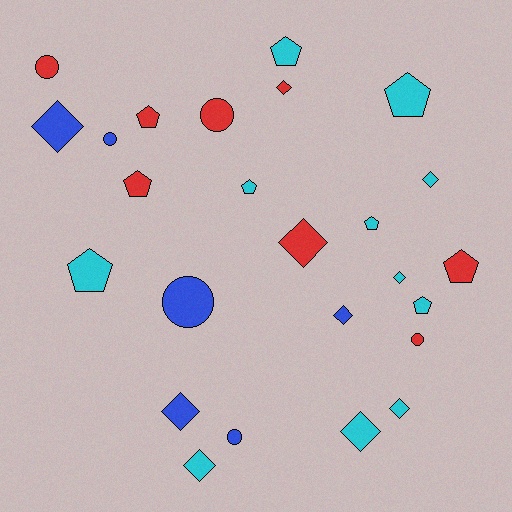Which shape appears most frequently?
Diamond, with 10 objects.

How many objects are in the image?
There are 25 objects.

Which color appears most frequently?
Cyan, with 11 objects.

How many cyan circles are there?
There are no cyan circles.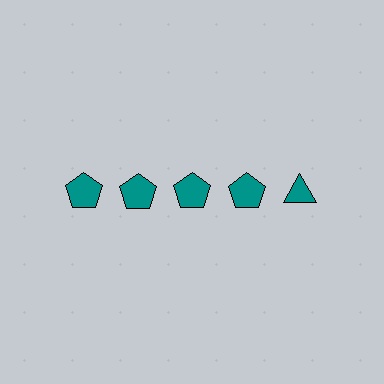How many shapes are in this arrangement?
There are 5 shapes arranged in a grid pattern.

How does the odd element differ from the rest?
It has a different shape: triangle instead of pentagon.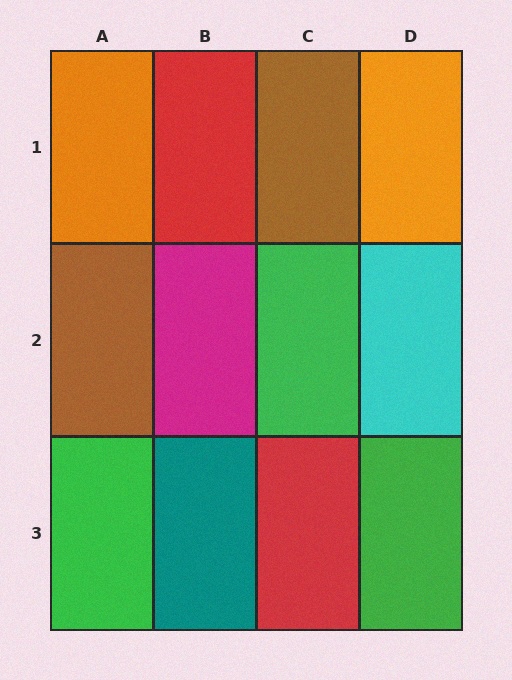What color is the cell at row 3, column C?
Red.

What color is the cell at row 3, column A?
Green.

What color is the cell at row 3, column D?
Green.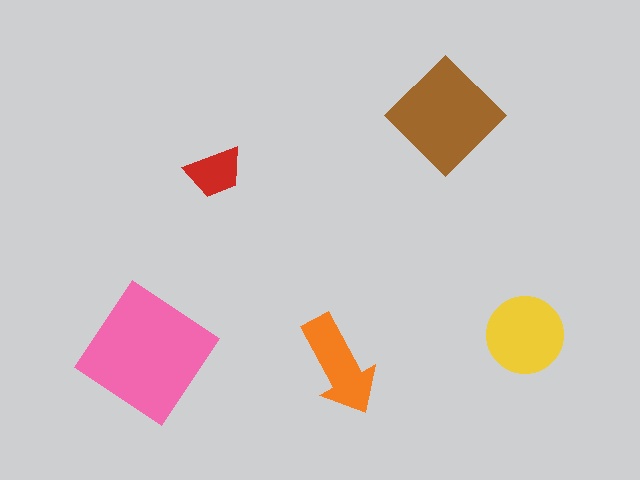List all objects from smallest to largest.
The red trapezoid, the orange arrow, the yellow circle, the brown diamond, the pink diamond.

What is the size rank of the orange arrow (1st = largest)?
4th.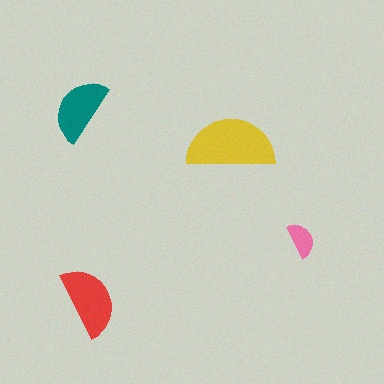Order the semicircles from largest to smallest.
the yellow one, the red one, the teal one, the pink one.